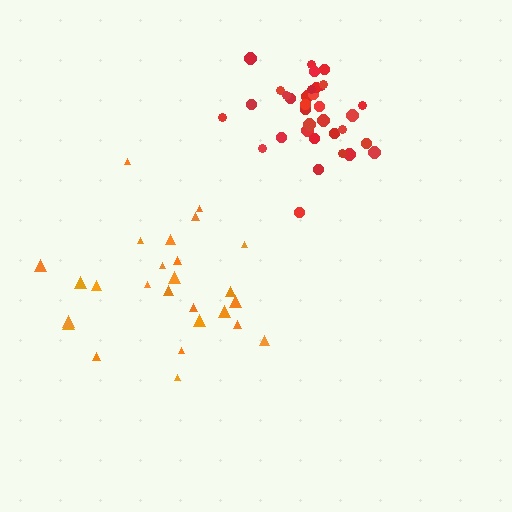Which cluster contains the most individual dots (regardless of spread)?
Red (34).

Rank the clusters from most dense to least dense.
red, orange.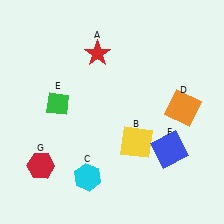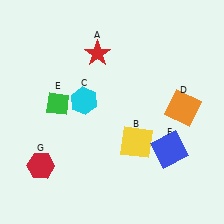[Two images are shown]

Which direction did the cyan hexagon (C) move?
The cyan hexagon (C) moved up.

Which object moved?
The cyan hexagon (C) moved up.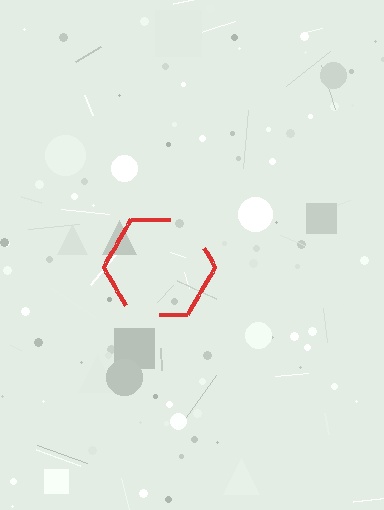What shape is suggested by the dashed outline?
The dashed outline suggests a hexagon.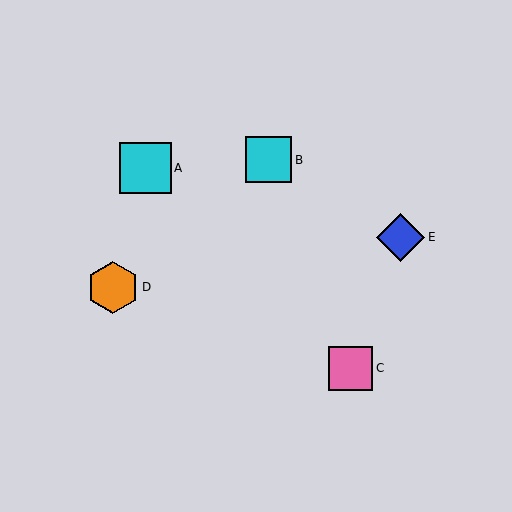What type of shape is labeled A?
Shape A is a cyan square.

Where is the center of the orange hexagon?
The center of the orange hexagon is at (113, 287).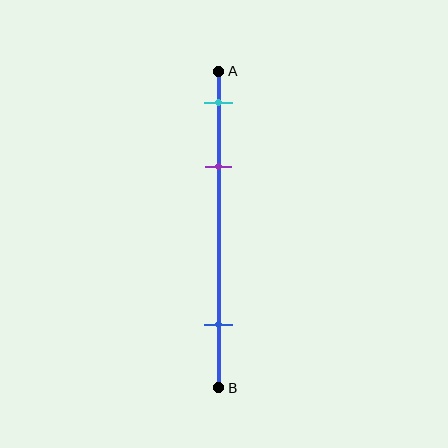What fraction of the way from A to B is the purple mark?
The purple mark is approximately 30% (0.3) of the way from A to B.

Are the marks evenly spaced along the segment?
No, the marks are not evenly spaced.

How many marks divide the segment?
There are 3 marks dividing the segment.